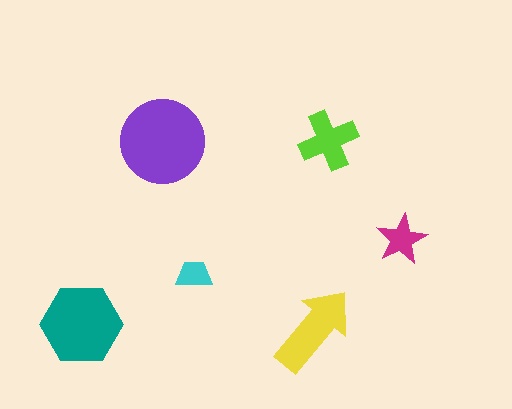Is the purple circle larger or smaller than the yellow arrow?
Larger.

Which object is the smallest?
The cyan trapezoid.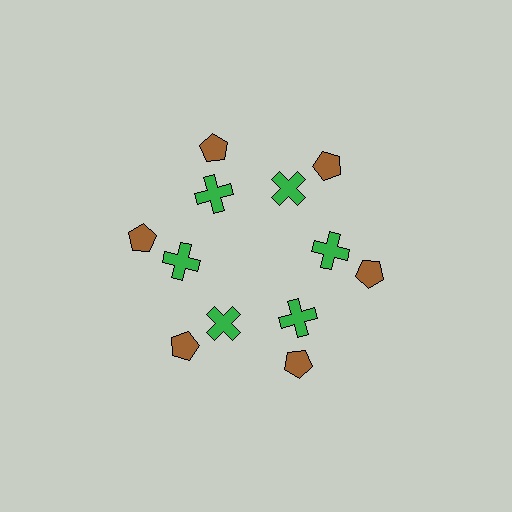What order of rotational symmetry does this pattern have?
This pattern has 6-fold rotational symmetry.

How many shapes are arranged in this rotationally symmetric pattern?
There are 12 shapes, arranged in 6 groups of 2.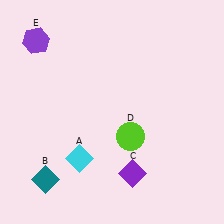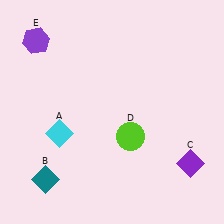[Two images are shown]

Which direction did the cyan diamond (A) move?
The cyan diamond (A) moved up.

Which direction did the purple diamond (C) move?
The purple diamond (C) moved right.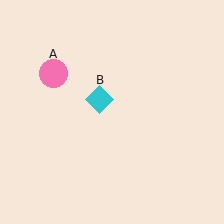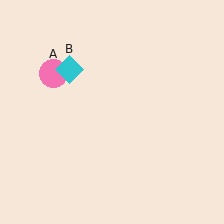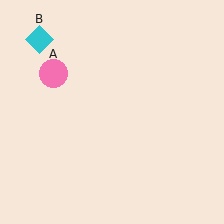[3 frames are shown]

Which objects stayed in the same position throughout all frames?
Pink circle (object A) remained stationary.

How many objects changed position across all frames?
1 object changed position: cyan diamond (object B).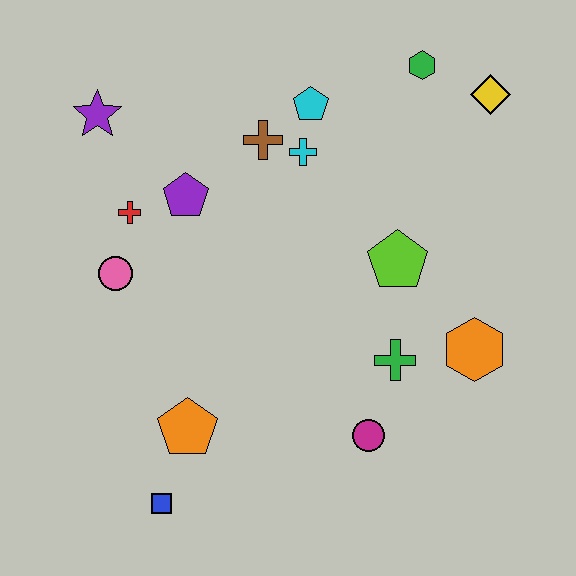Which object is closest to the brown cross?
The cyan cross is closest to the brown cross.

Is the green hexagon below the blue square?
No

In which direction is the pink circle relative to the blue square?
The pink circle is above the blue square.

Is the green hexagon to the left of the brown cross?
No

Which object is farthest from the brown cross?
The blue square is farthest from the brown cross.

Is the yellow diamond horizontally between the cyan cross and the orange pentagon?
No